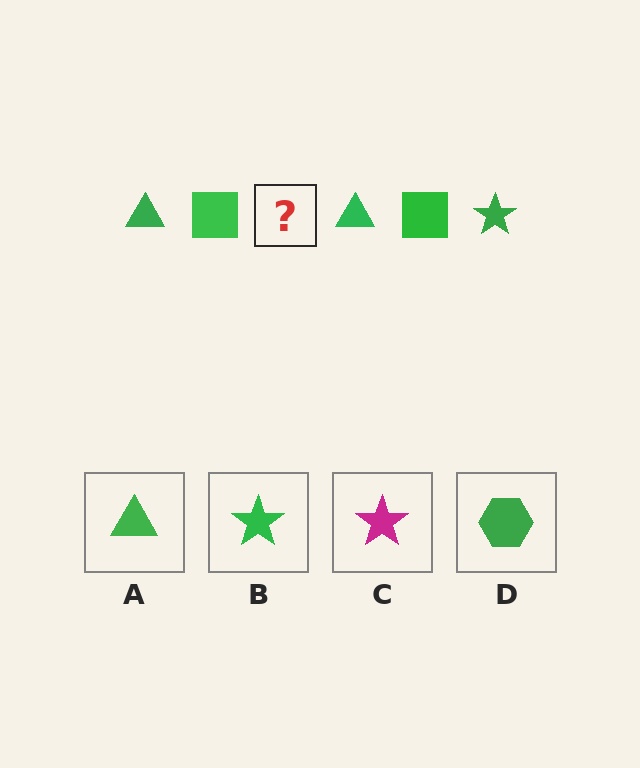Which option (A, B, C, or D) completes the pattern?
B.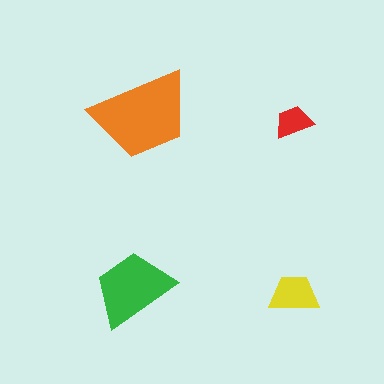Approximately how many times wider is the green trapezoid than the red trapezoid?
About 2 times wider.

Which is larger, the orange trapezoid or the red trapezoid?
The orange one.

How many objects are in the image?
There are 4 objects in the image.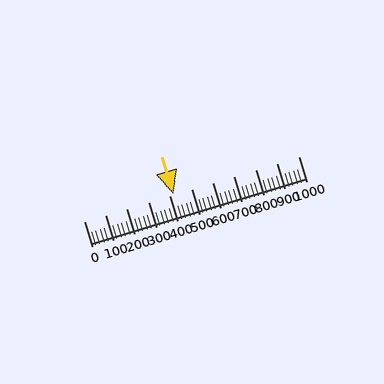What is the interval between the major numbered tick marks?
The major tick marks are spaced 100 units apart.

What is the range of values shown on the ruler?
The ruler shows values from 0 to 1000.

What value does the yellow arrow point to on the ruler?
The yellow arrow points to approximately 418.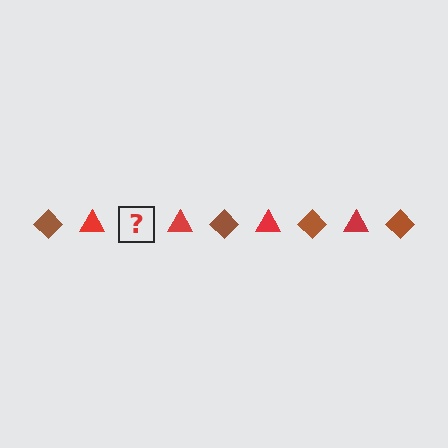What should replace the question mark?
The question mark should be replaced with a brown diamond.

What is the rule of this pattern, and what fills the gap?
The rule is that the pattern alternates between brown diamond and red triangle. The gap should be filled with a brown diamond.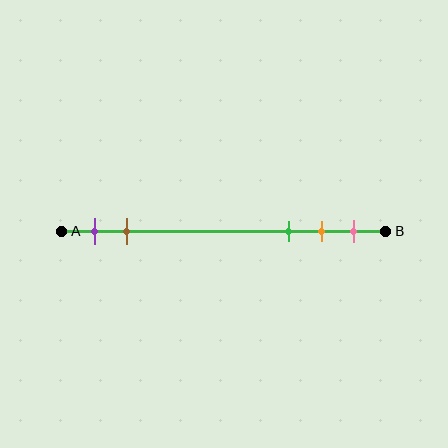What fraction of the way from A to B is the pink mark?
The pink mark is approximately 90% (0.9) of the way from A to B.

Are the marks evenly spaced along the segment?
No, the marks are not evenly spaced.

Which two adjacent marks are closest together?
The orange and pink marks are the closest adjacent pair.